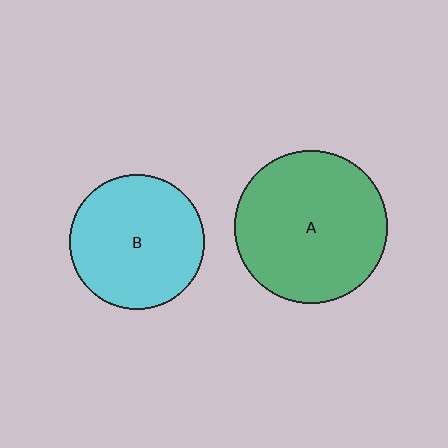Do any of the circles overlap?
No, none of the circles overlap.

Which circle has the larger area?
Circle A (green).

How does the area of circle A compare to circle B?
Approximately 1.3 times.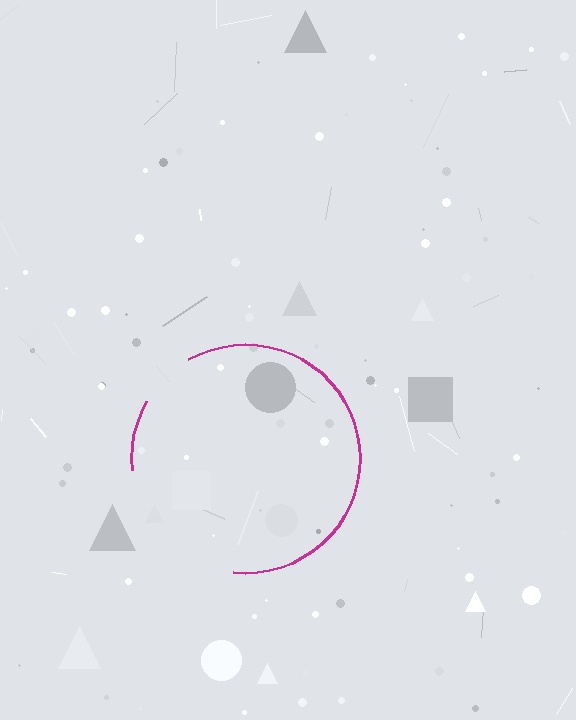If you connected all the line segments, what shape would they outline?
They would outline a circle.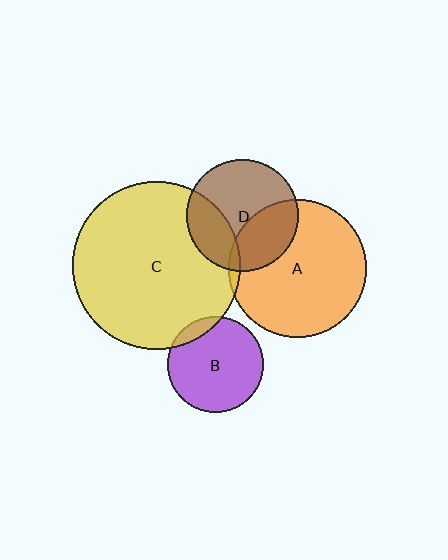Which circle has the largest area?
Circle C (yellow).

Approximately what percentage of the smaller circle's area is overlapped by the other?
Approximately 10%.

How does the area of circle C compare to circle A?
Approximately 1.5 times.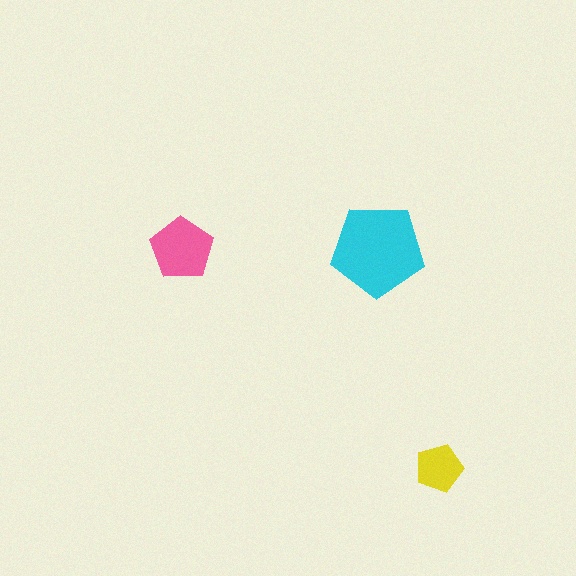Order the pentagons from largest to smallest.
the cyan one, the pink one, the yellow one.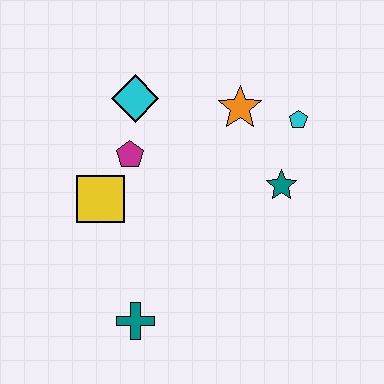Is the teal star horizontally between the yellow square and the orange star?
No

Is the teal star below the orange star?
Yes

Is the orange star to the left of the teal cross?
No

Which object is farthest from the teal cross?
The cyan pentagon is farthest from the teal cross.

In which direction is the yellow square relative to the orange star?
The yellow square is to the left of the orange star.